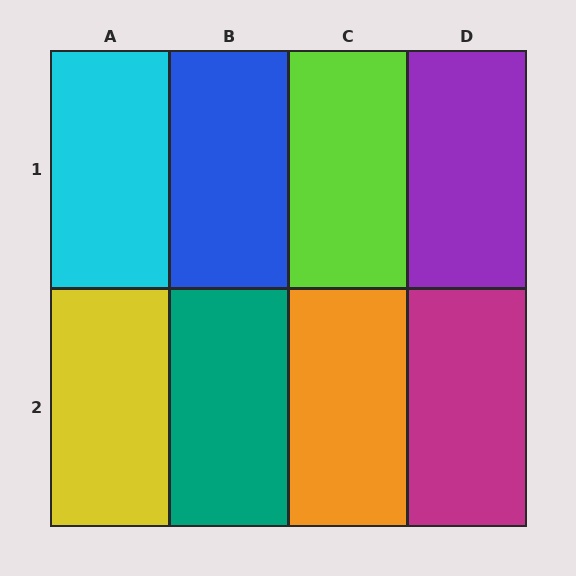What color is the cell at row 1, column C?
Lime.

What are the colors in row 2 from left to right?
Yellow, teal, orange, magenta.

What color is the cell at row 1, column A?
Cyan.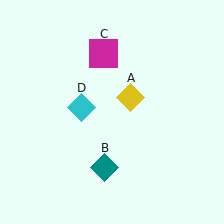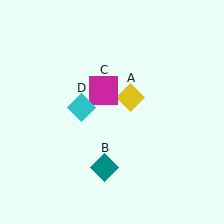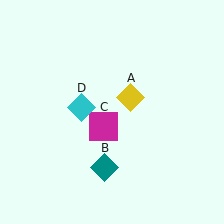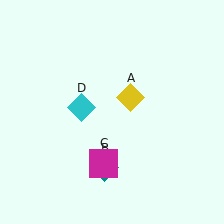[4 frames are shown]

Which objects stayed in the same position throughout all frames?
Yellow diamond (object A) and teal diamond (object B) and cyan diamond (object D) remained stationary.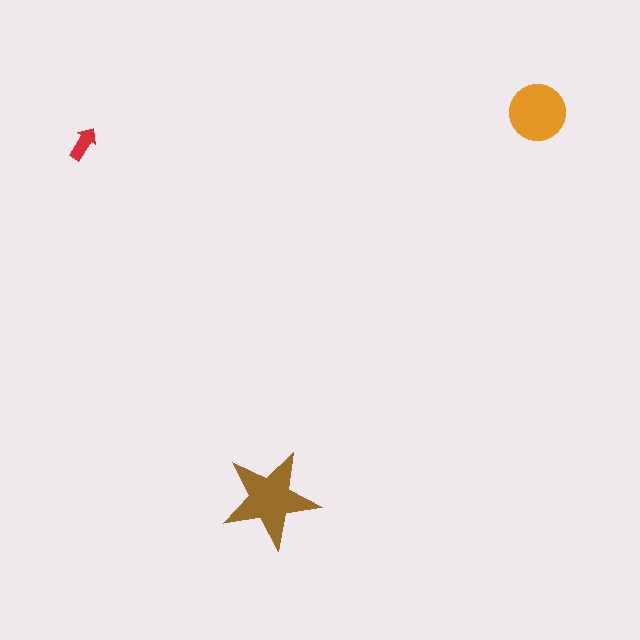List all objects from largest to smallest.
The brown star, the orange circle, the red arrow.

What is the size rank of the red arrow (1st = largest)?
3rd.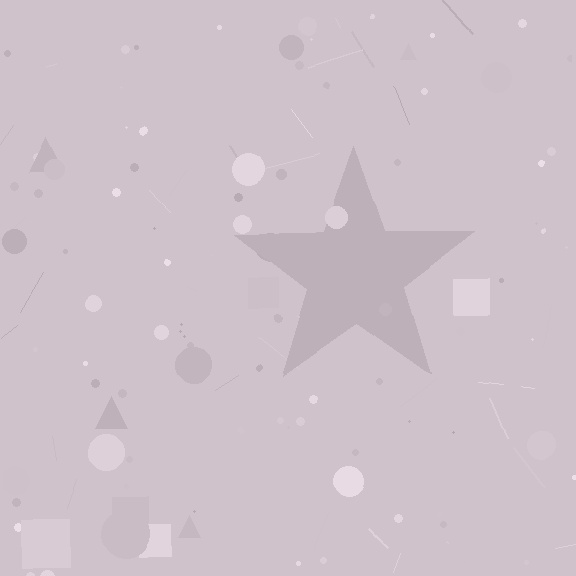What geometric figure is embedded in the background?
A star is embedded in the background.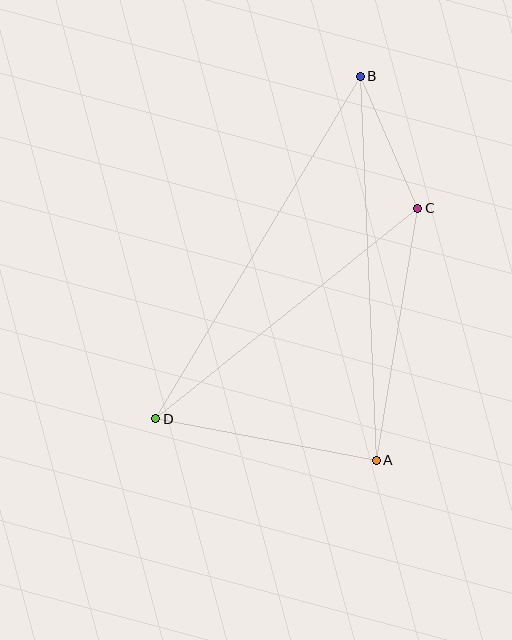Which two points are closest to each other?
Points B and C are closest to each other.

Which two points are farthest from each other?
Points B and D are farthest from each other.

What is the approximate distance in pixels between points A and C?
The distance between A and C is approximately 256 pixels.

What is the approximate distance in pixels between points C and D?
The distance between C and D is approximately 336 pixels.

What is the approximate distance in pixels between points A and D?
The distance between A and D is approximately 225 pixels.